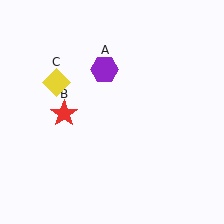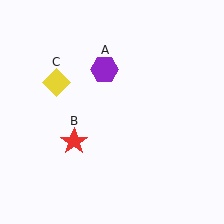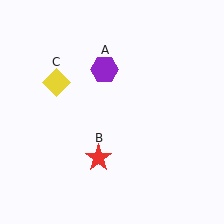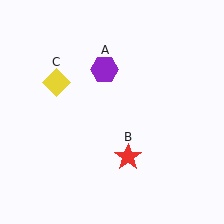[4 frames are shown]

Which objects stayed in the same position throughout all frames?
Purple hexagon (object A) and yellow diamond (object C) remained stationary.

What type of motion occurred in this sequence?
The red star (object B) rotated counterclockwise around the center of the scene.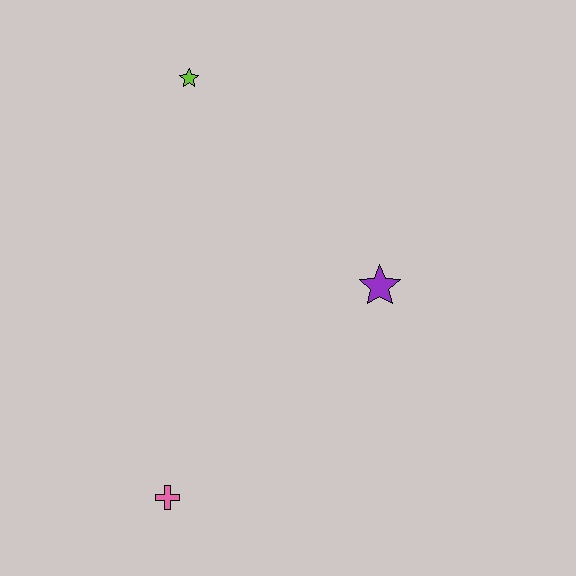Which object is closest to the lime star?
The purple star is closest to the lime star.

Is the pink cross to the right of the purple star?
No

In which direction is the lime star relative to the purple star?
The lime star is above the purple star.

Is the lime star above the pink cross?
Yes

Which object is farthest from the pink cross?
The lime star is farthest from the pink cross.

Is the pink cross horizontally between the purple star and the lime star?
No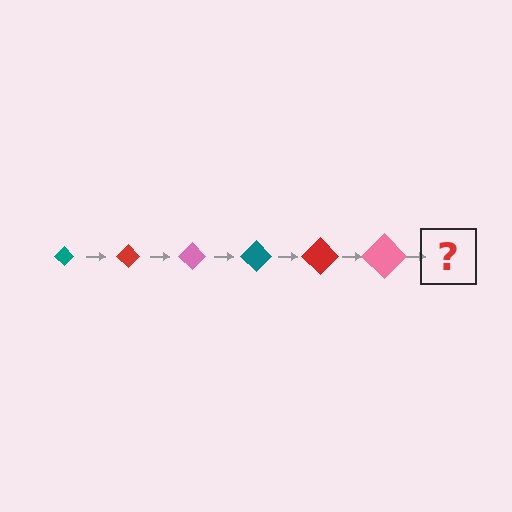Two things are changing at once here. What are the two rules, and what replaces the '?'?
The two rules are that the diamond grows larger each step and the color cycles through teal, red, and pink. The '?' should be a teal diamond, larger than the previous one.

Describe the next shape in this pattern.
It should be a teal diamond, larger than the previous one.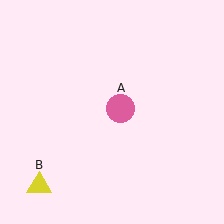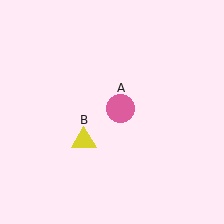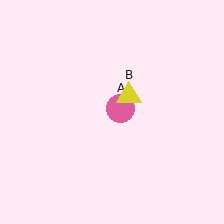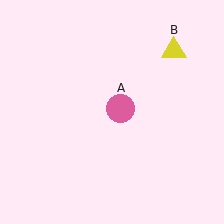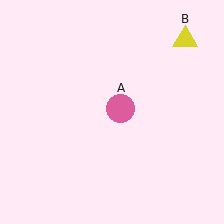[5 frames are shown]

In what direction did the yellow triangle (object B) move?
The yellow triangle (object B) moved up and to the right.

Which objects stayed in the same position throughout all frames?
Pink circle (object A) remained stationary.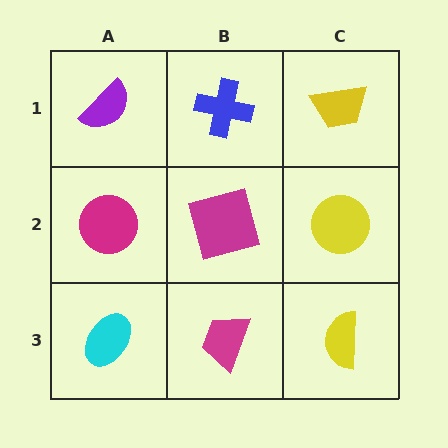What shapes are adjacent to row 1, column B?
A magenta square (row 2, column B), a purple semicircle (row 1, column A), a yellow trapezoid (row 1, column C).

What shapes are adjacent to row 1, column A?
A magenta circle (row 2, column A), a blue cross (row 1, column B).